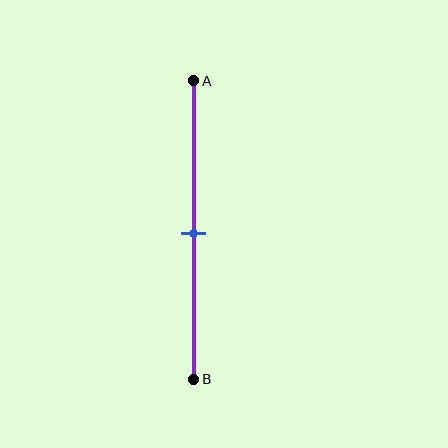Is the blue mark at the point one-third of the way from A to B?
No, the mark is at about 50% from A, not at the 33% one-third point.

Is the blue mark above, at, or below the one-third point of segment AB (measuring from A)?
The blue mark is below the one-third point of segment AB.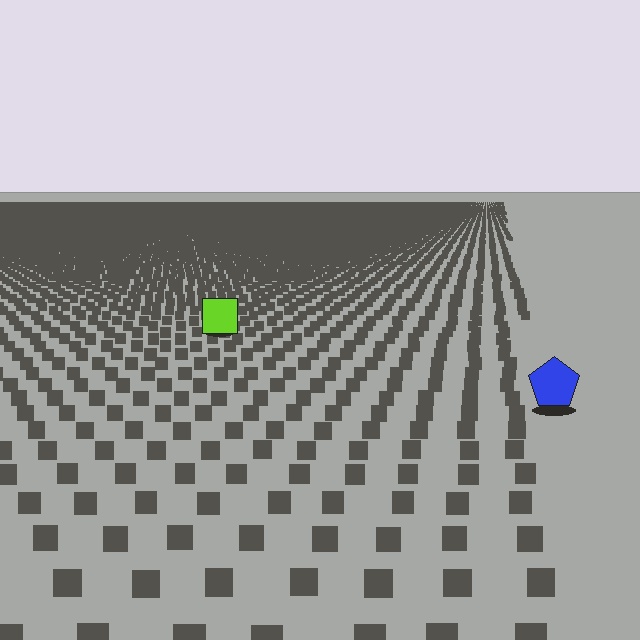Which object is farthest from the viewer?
The lime square is farthest from the viewer. It appears smaller and the ground texture around it is denser.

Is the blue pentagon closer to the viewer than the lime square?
Yes. The blue pentagon is closer — you can tell from the texture gradient: the ground texture is coarser near it.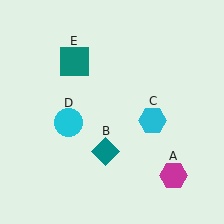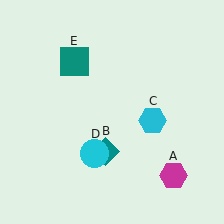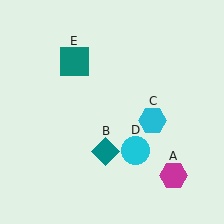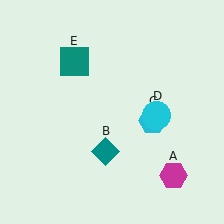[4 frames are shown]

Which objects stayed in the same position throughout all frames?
Magenta hexagon (object A) and teal diamond (object B) and cyan hexagon (object C) and teal square (object E) remained stationary.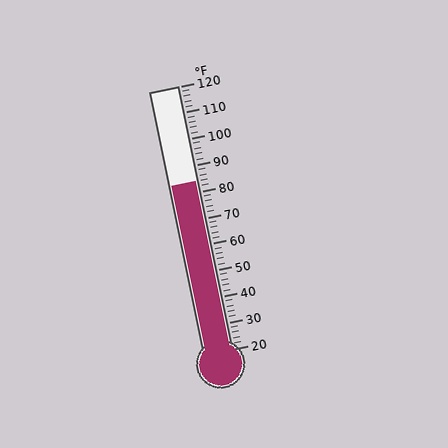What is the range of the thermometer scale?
The thermometer scale ranges from 20°F to 120°F.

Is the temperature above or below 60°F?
The temperature is above 60°F.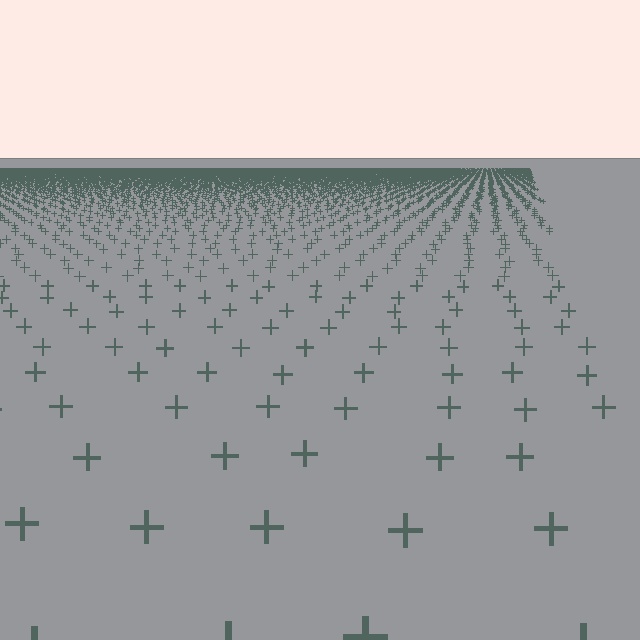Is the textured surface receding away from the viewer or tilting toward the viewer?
The surface is receding away from the viewer. Texture elements get smaller and denser toward the top.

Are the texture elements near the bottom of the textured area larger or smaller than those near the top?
Larger. Near the bottom, elements are closer to the viewer and appear at a bigger on-screen size.